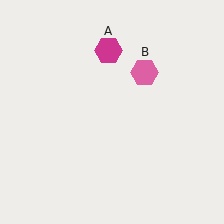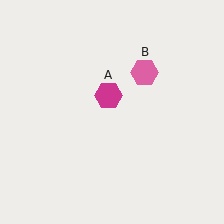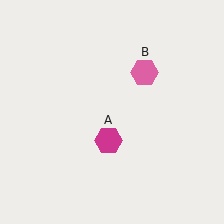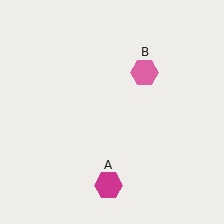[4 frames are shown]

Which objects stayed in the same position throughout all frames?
Pink hexagon (object B) remained stationary.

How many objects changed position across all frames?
1 object changed position: magenta hexagon (object A).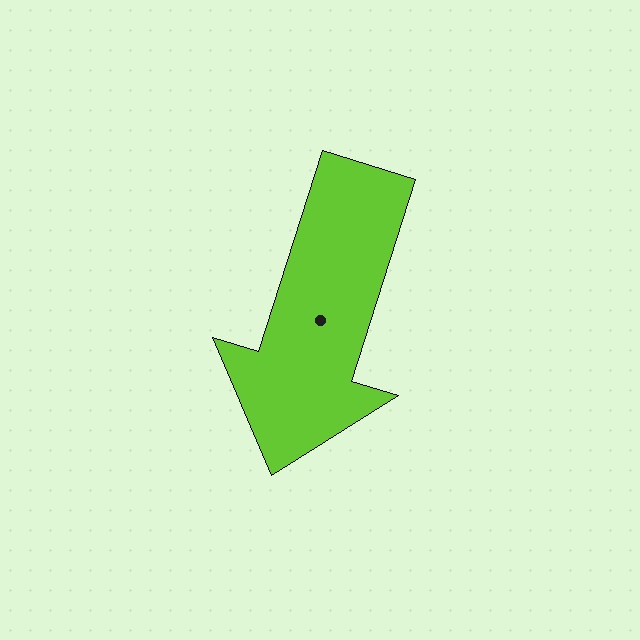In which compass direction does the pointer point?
South.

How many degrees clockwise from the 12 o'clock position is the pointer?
Approximately 197 degrees.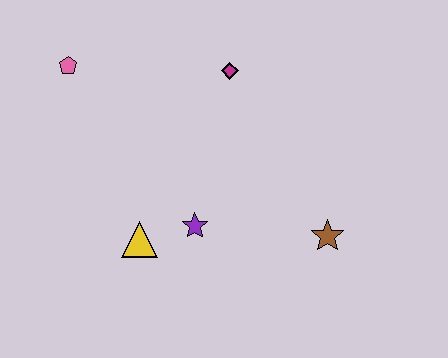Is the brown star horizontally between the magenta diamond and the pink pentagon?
No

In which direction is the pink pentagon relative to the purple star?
The pink pentagon is above the purple star.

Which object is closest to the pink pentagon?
The magenta diamond is closest to the pink pentagon.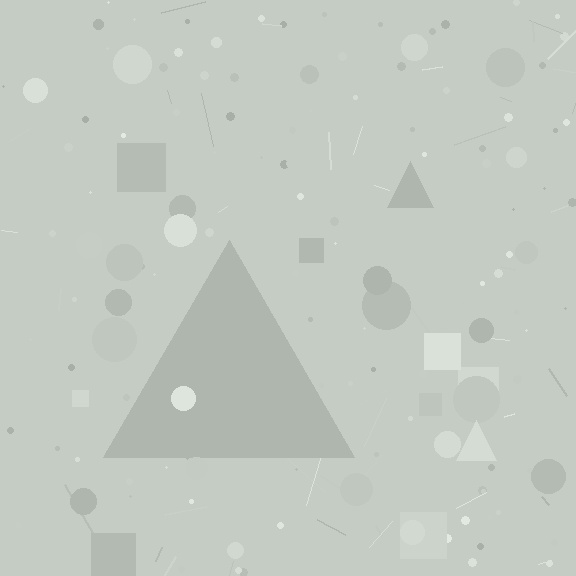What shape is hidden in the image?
A triangle is hidden in the image.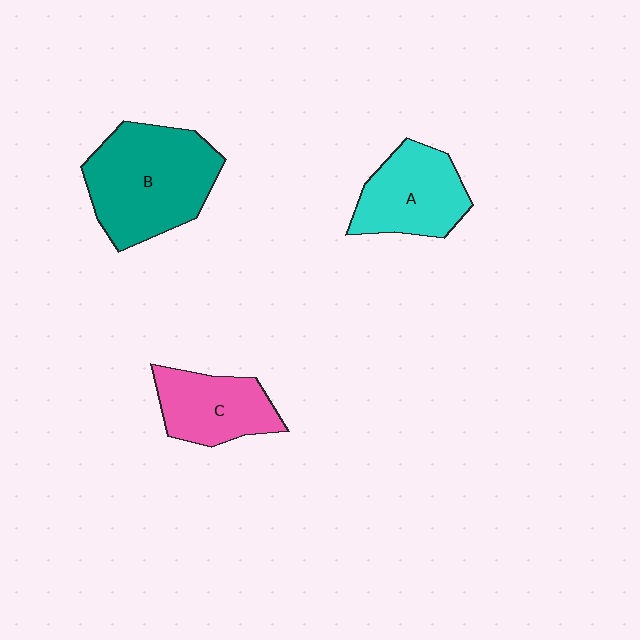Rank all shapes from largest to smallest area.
From largest to smallest: B (teal), A (cyan), C (pink).